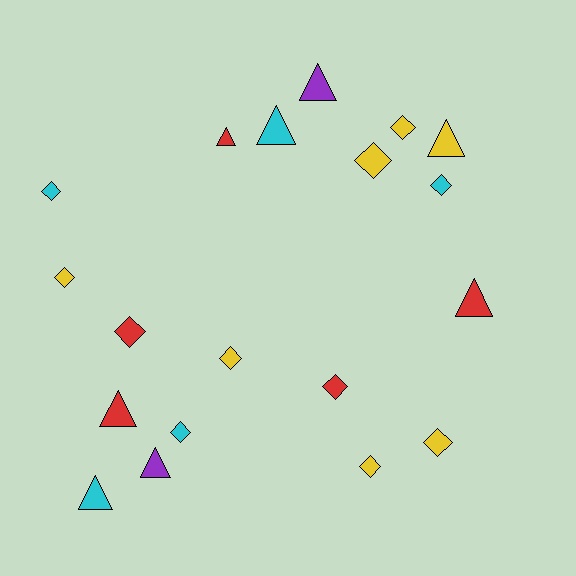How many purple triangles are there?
There are 2 purple triangles.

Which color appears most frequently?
Yellow, with 7 objects.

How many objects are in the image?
There are 19 objects.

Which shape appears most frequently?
Diamond, with 11 objects.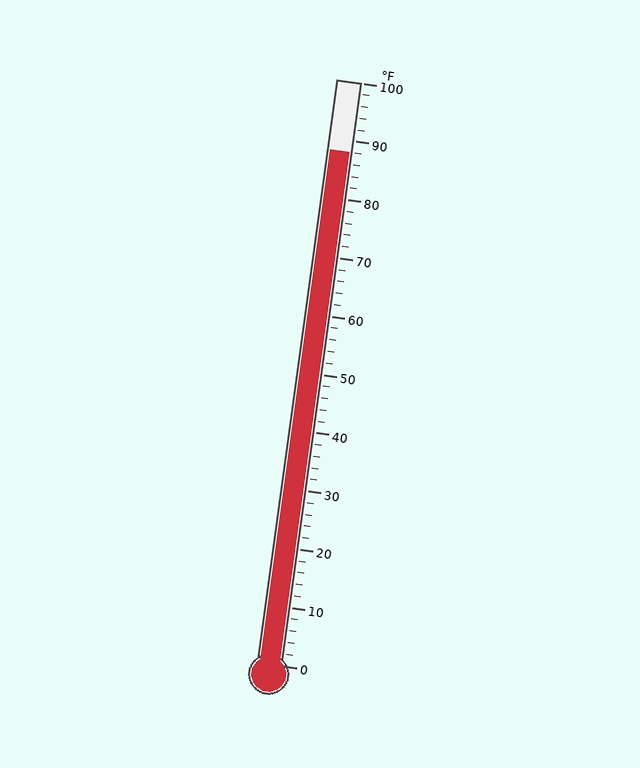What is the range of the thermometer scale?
The thermometer scale ranges from 0°F to 100°F.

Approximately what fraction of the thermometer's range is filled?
The thermometer is filled to approximately 90% of its range.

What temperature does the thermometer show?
The thermometer shows approximately 88°F.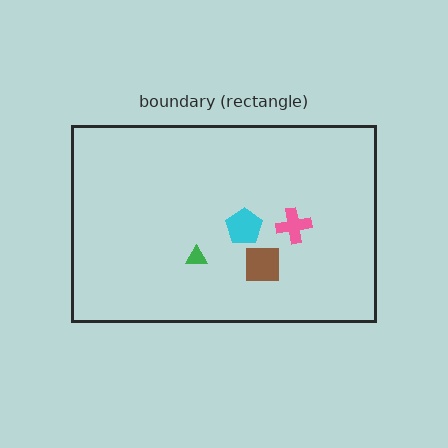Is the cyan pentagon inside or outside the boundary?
Inside.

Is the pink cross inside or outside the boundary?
Inside.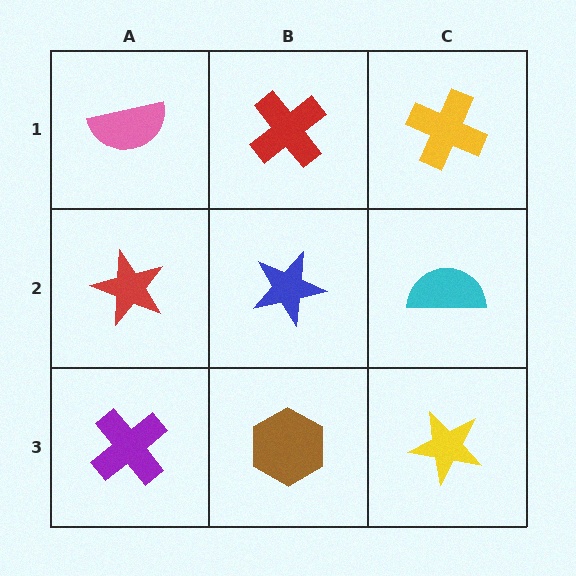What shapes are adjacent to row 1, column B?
A blue star (row 2, column B), a pink semicircle (row 1, column A), a yellow cross (row 1, column C).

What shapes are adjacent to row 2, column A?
A pink semicircle (row 1, column A), a purple cross (row 3, column A), a blue star (row 2, column B).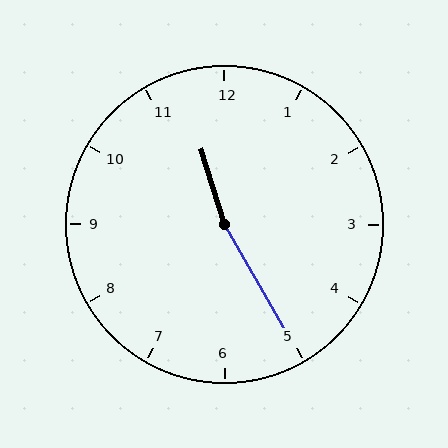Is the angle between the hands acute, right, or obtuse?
It is obtuse.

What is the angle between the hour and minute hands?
Approximately 168 degrees.